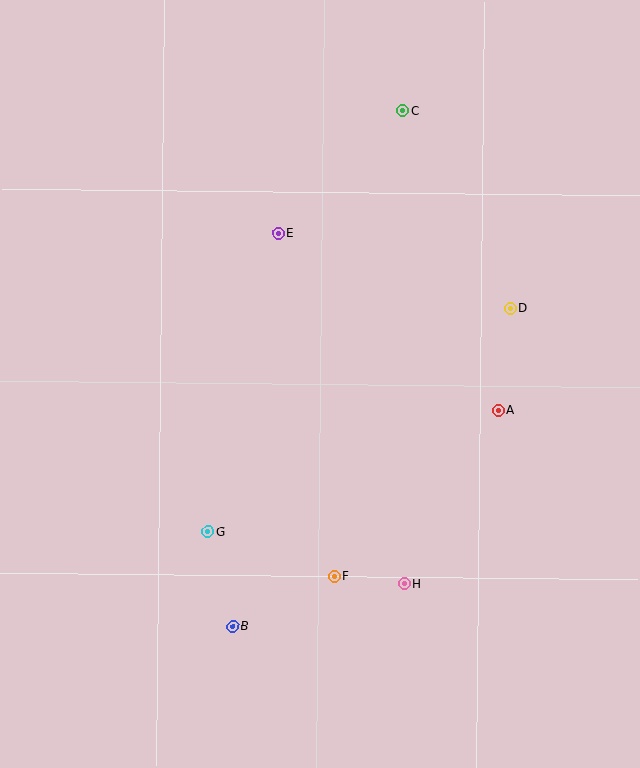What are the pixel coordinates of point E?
Point E is at (278, 233).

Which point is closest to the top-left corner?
Point E is closest to the top-left corner.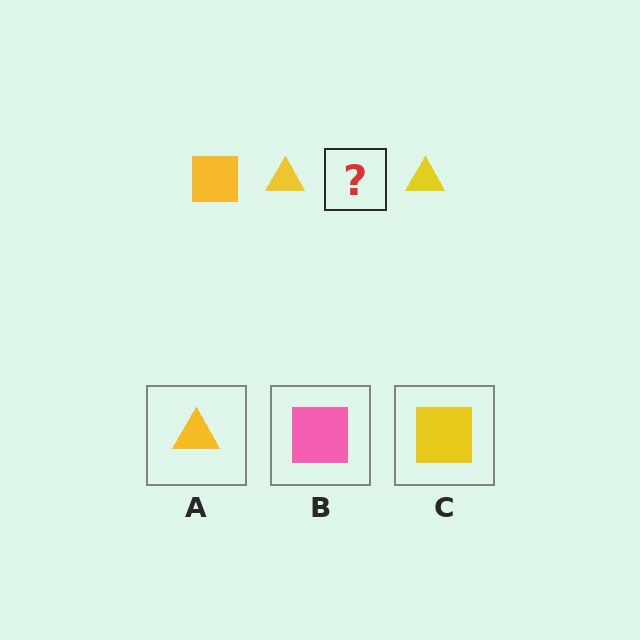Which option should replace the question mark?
Option C.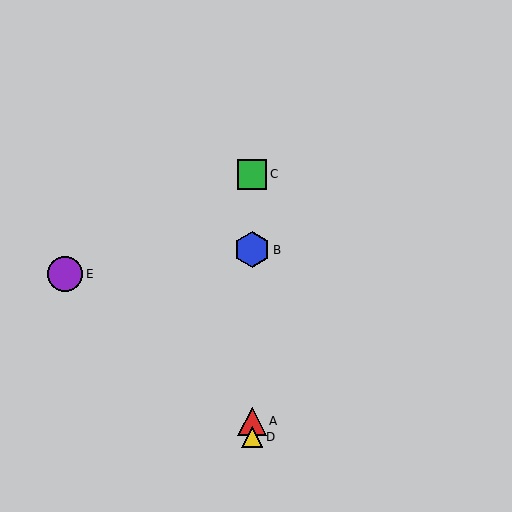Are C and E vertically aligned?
No, C is at x≈252 and E is at x≈65.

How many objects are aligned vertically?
4 objects (A, B, C, D) are aligned vertically.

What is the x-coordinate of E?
Object E is at x≈65.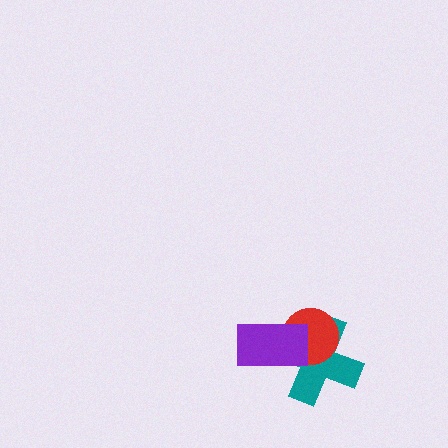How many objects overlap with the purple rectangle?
2 objects overlap with the purple rectangle.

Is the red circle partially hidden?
Yes, it is partially covered by another shape.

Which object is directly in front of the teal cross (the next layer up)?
The red circle is directly in front of the teal cross.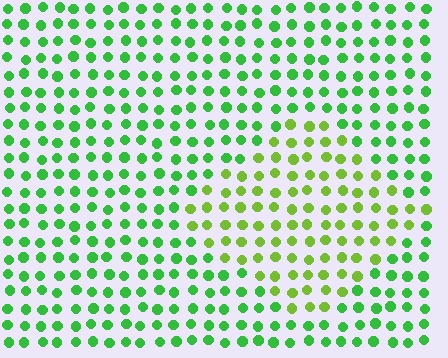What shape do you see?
I see a diamond.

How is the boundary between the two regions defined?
The boundary is defined purely by a slight shift in hue (about 33 degrees). Spacing, size, and orientation are identical on both sides.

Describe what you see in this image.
The image is filled with small green elements in a uniform arrangement. A diamond-shaped region is visible where the elements are tinted to a slightly different hue, forming a subtle color boundary.